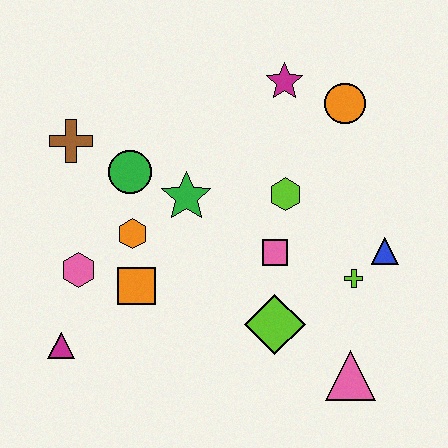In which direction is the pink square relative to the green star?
The pink square is to the right of the green star.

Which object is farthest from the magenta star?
The magenta triangle is farthest from the magenta star.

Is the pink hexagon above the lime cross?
Yes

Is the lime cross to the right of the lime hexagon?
Yes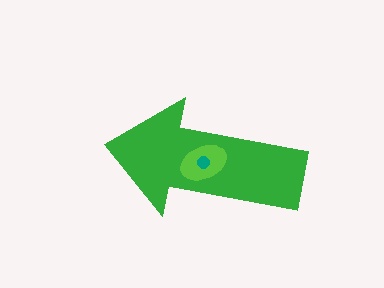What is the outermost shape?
The green arrow.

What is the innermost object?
The teal circle.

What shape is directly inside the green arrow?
The lime ellipse.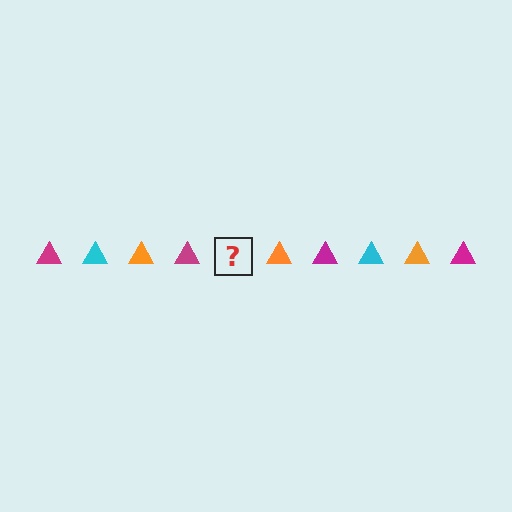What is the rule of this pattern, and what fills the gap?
The rule is that the pattern cycles through magenta, cyan, orange triangles. The gap should be filled with a cyan triangle.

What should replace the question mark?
The question mark should be replaced with a cyan triangle.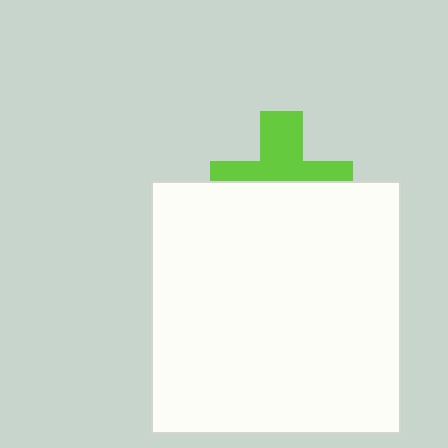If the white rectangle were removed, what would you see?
You would see the complete lime cross.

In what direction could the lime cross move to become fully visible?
The lime cross could move up. That would shift it out from behind the white rectangle entirely.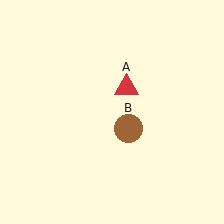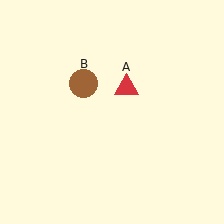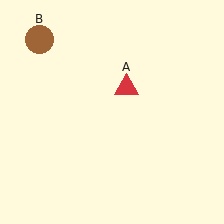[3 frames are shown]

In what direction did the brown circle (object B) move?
The brown circle (object B) moved up and to the left.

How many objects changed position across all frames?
1 object changed position: brown circle (object B).